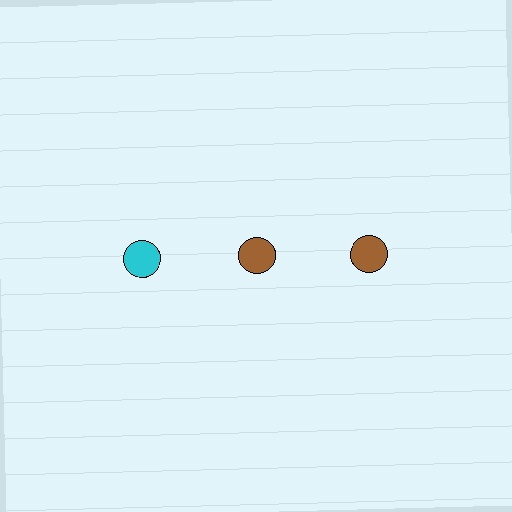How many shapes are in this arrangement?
There are 3 shapes arranged in a grid pattern.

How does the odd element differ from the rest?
It has a different color: cyan instead of brown.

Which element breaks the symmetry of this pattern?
The cyan circle in the top row, leftmost column breaks the symmetry. All other shapes are brown circles.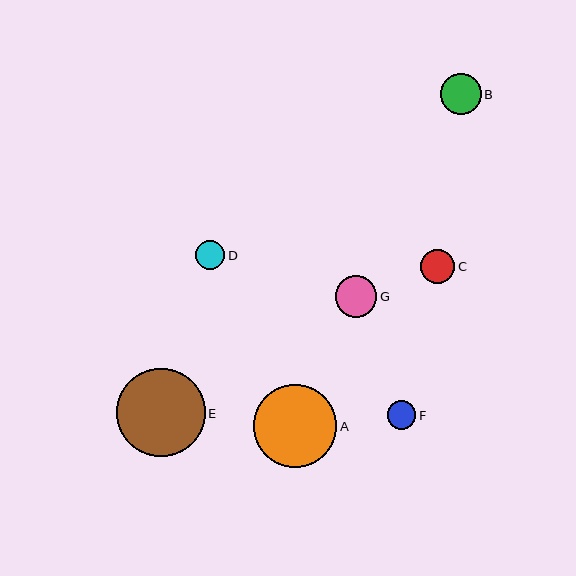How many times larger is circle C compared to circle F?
Circle C is approximately 1.2 times the size of circle F.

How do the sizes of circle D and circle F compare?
Circle D and circle F are approximately the same size.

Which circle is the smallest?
Circle F is the smallest with a size of approximately 29 pixels.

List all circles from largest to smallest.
From largest to smallest: E, A, G, B, C, D, F.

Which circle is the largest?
Circle E is the largest with a size of approximately 89 pixels.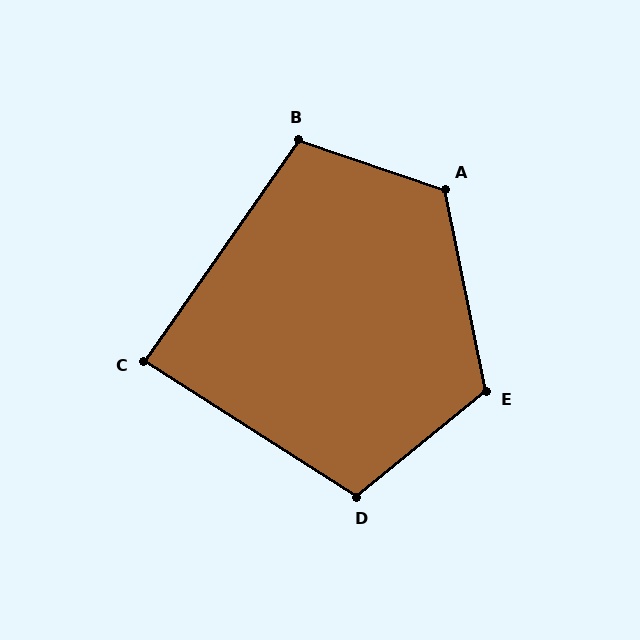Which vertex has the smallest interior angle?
C, at approximately 88 degrees.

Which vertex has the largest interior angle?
A, at approximately 120 degrees.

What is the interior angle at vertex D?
Approximately 108 degrees (obtuse).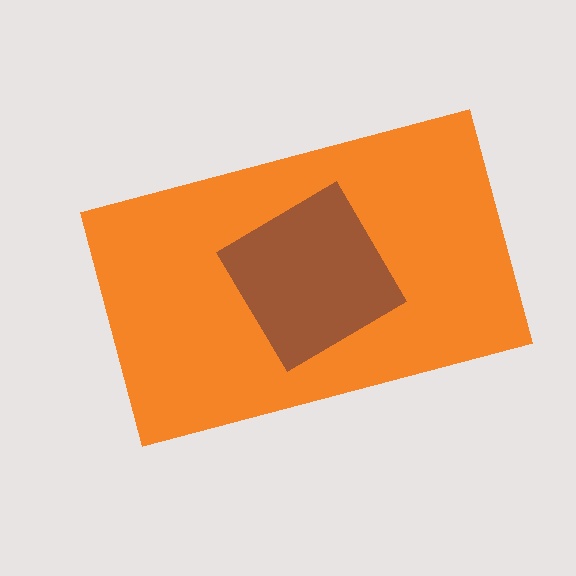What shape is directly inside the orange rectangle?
The brown diamond.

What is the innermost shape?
The brown diamond.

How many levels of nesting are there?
2.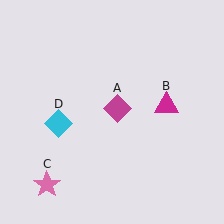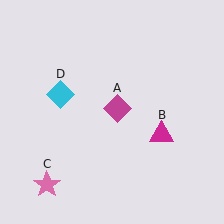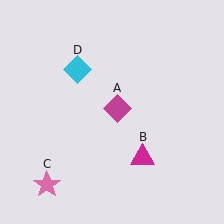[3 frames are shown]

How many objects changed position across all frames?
2 objects changed position: magenta triangle (object B), cyan diamond (object D).